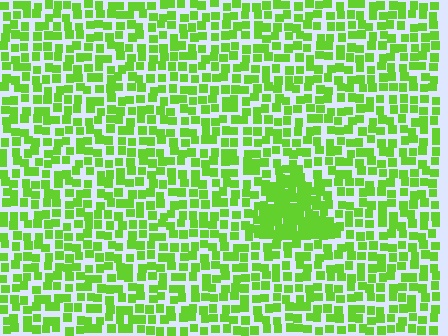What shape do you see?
I see a triangle.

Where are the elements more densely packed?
The elements are more densely packed inside the triangle boundary.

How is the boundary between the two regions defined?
The boundary is defined by a change in element density (approximately 2.1x ratio). All elements are the same color, size, and shape.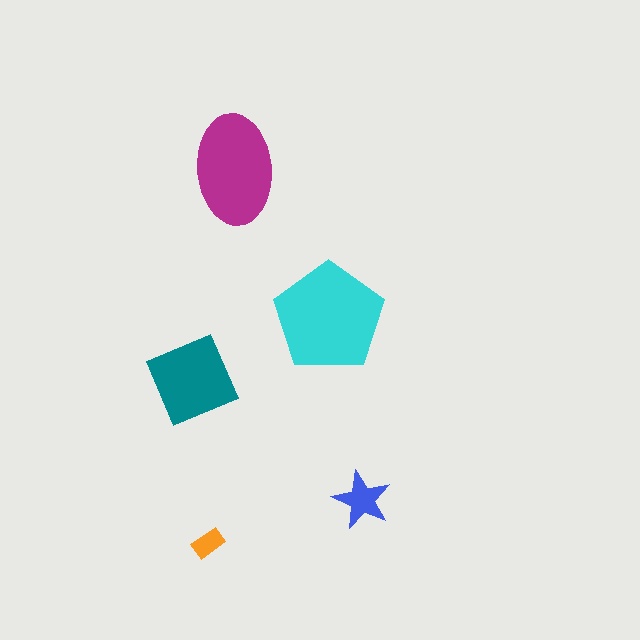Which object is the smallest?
The orange rectangle.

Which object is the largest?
The cyan pentagon.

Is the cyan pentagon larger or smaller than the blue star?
Larger.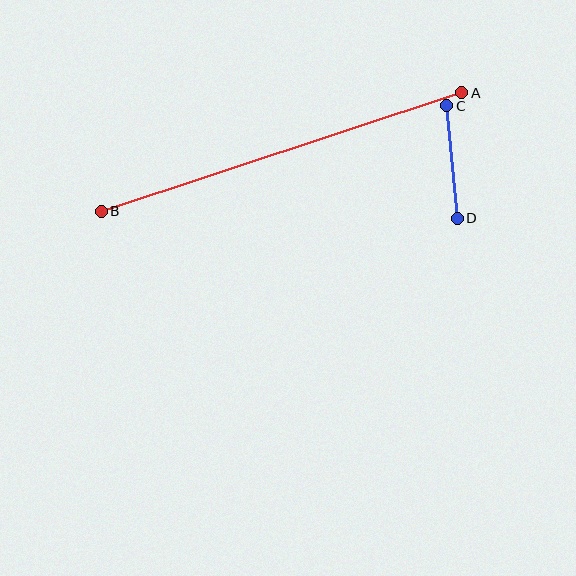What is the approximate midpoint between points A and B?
The midpoint is at approximately (282, 152) pixels.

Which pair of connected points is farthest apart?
Points A and B are farthest apart.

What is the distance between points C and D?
The distance is approximately 113 pixels.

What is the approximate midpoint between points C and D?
The midpoint is at approximately (452, 162) pixels.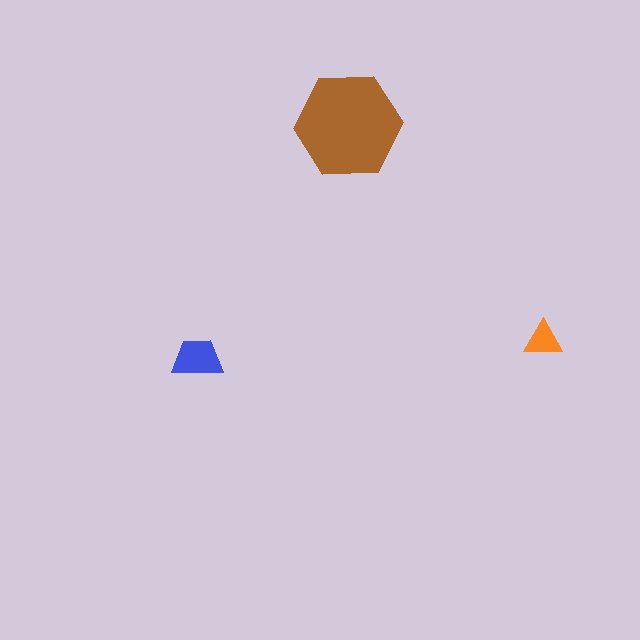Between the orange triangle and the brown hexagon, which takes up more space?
The brown hexagon.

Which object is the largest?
The brown hexagon.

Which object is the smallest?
The orange triangle.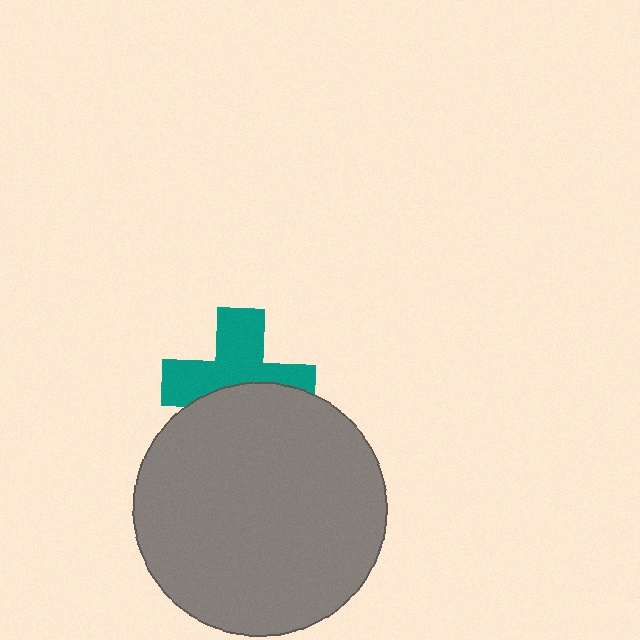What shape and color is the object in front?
The object in front is a gray circle.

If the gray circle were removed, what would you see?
You would see the complete teal cross.